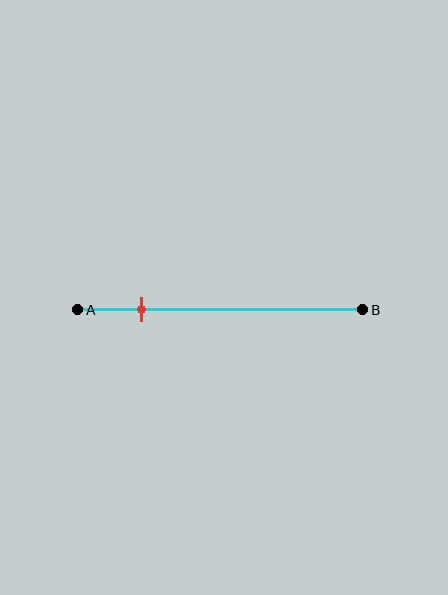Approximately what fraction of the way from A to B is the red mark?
The red mark is approximately 20% of the way from A to B.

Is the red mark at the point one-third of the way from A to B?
No, the mark is at about 20% from A, not at the 33% one-third point.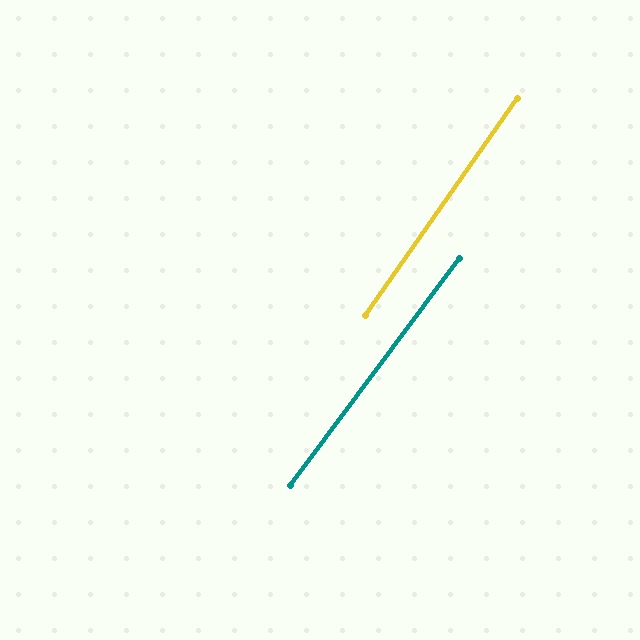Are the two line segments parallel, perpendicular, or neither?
Parallel — their directions differ by only 1.7°.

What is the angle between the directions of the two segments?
Approximately 2 degrees.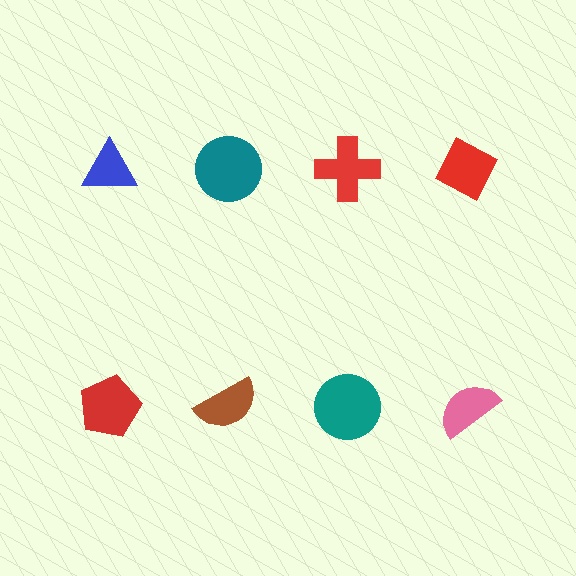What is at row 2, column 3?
A teal circle.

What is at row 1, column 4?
A red diamond.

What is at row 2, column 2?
A brown semicircle.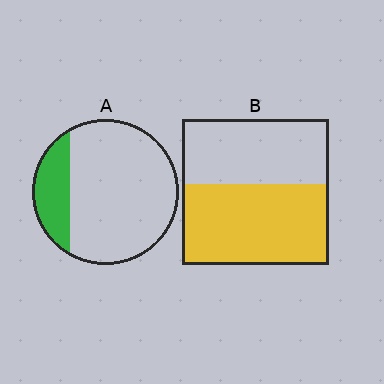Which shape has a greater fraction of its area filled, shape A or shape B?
Shape B.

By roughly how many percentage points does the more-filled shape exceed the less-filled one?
By roughly 35 percentage points (B over A).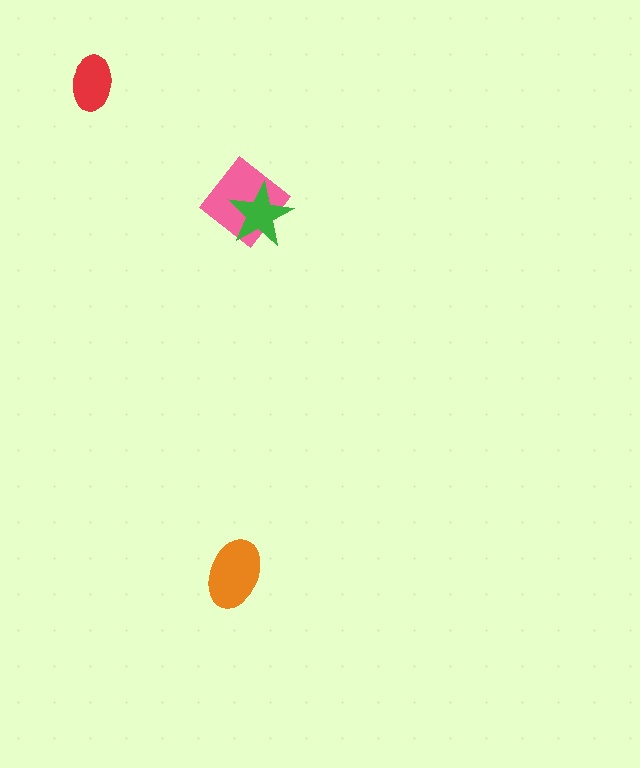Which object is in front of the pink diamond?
The green star is in front of the pink diamond.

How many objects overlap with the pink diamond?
1 object overlaps with the pink diamond.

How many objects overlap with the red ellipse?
0 objects overlap with the red ellipse.